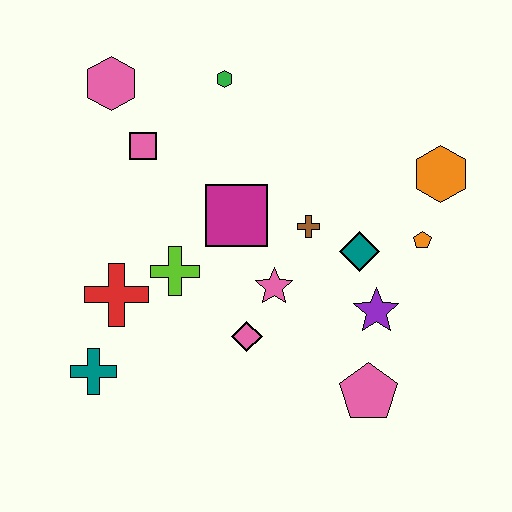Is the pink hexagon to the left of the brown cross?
Yes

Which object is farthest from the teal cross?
The orange hexagon is farthest from the teal cross.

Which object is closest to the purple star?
The teal diamond is closest to the purple star.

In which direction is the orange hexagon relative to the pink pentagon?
The orange hexagon is above the pink pentagon.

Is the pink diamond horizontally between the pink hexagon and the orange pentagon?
Yes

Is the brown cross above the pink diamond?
Yes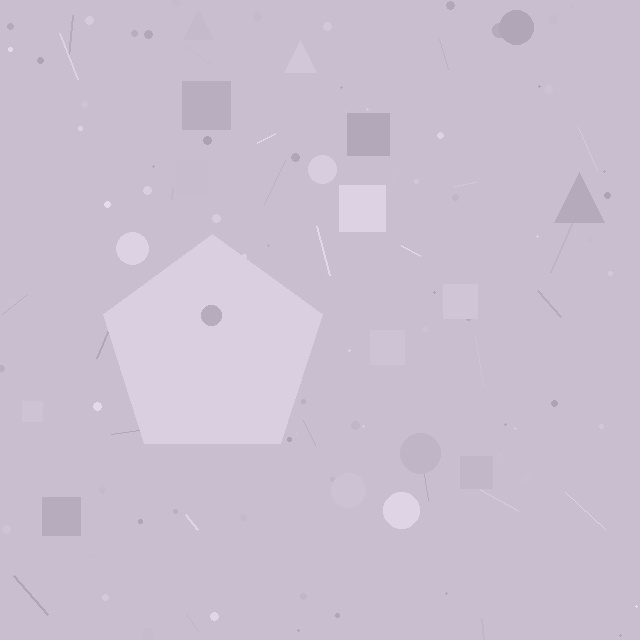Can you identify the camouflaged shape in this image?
The camouflaged shape is a pentagon.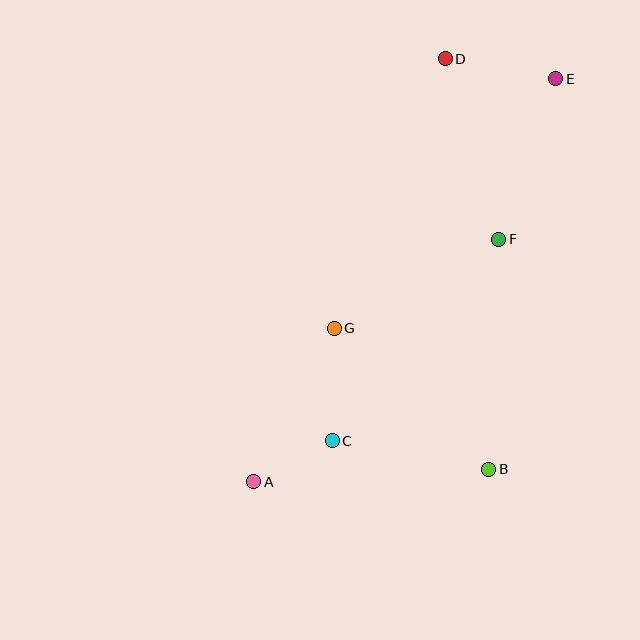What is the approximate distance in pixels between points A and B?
The distance between A and B is approximately 236 pixels.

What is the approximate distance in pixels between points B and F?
The distance between B and F is approximately 230 pixels.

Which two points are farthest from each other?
Points A and E are farthest from each other.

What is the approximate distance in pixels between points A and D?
The distance between A and D is approximately 464 pixels.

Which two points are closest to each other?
Points A and C are closest to each other.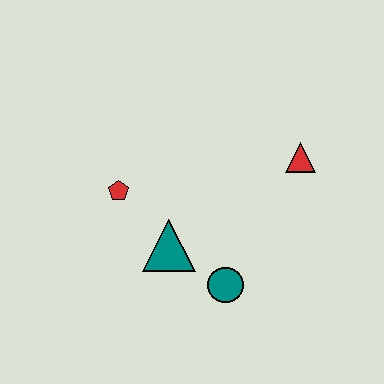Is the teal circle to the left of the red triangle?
Yes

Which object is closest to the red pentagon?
The teal triangle is closest to the red pentagon.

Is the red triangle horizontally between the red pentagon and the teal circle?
No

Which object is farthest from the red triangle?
The red pentagon is farthest from the red triangle.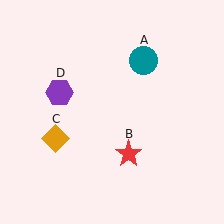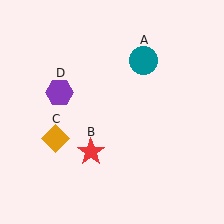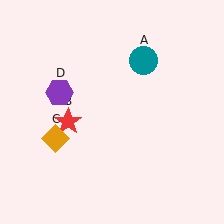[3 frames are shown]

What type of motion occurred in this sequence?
The red star (object B) rotated clockwise around the center of the scene.